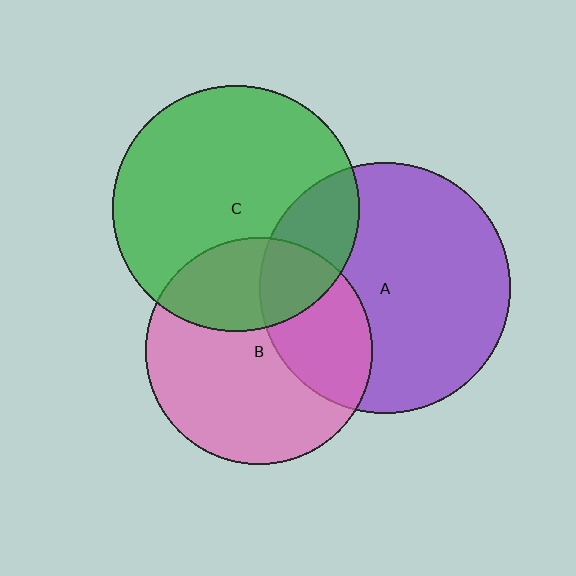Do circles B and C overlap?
Yes.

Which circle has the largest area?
Circle A (purple).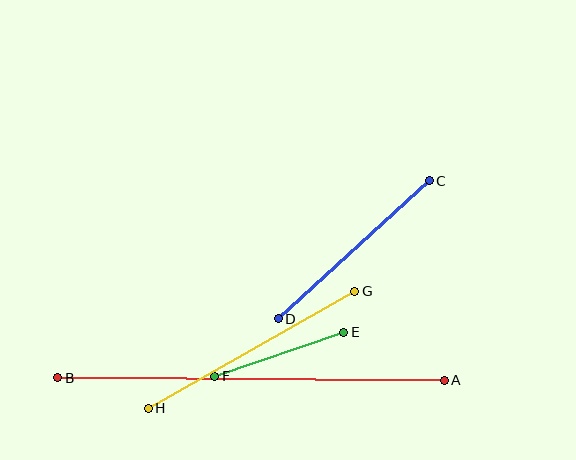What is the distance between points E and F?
The distance is approximately 136 pixels.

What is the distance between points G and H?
The distance is approximately 237 pixels.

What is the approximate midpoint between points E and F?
The midpoint is at approximately (279, 354) pixels.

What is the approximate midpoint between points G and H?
The midpoint is at approximately (251, 350) pixels.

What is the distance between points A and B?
The distance is approximately 387 pixels.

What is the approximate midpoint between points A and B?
The midpoint is at approximately (251, 379) pixels.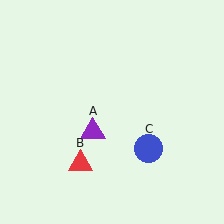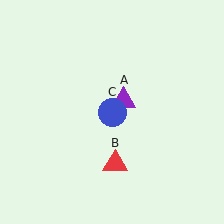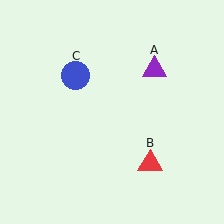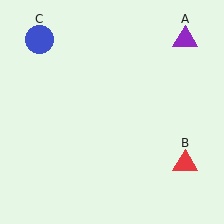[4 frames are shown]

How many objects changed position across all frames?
3 objects changed position: purple triangle (object A), red triangle (object B), blue circle (object C).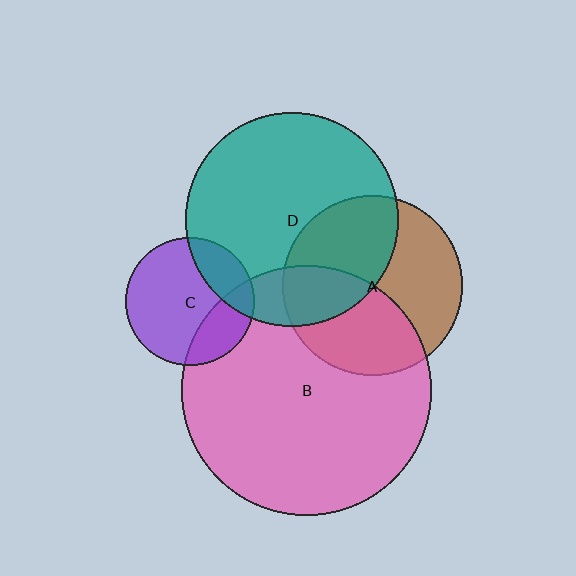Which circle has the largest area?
Circle B (pink).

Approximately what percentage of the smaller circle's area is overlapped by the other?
Approximately 45%.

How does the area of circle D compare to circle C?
Approximately 2.8 times.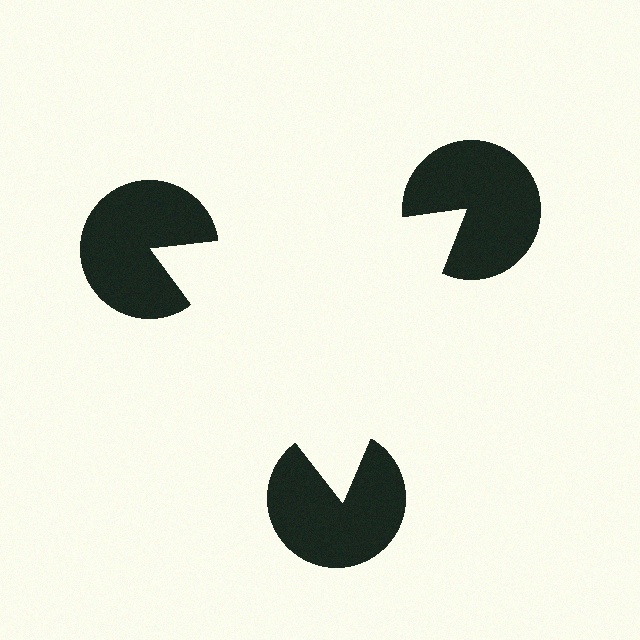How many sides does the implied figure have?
3 sides.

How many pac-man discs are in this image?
There are 3 — one at each vertex of the illusory triangle.